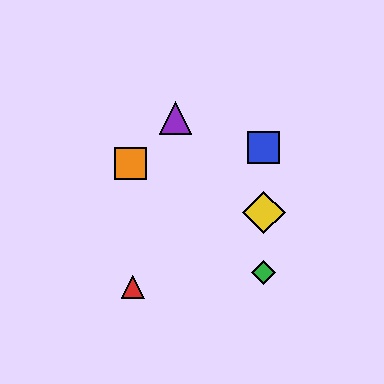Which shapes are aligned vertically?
The blue square, the green diamond, the yellow diamond are aligned vertically.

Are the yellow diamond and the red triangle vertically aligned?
No, the yellow diamond is at x≈264 and the red triangle is at x≈133.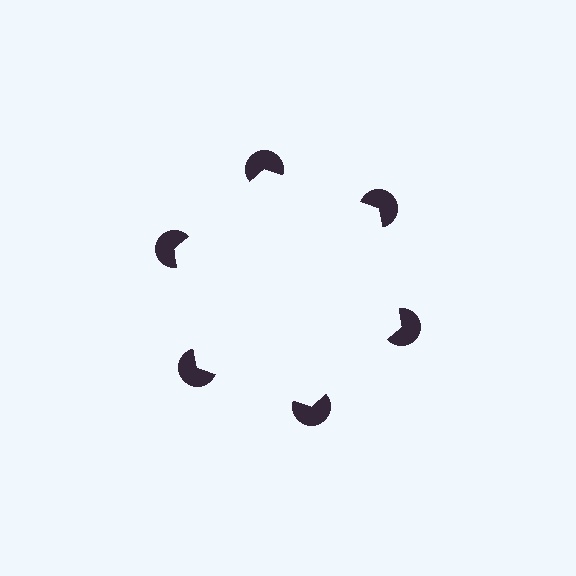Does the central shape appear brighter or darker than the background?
It typically appears slightly brighter than the background, even though no actual brightness change is drawn.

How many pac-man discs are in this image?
There are 6 — one at each vertex of the illusory hexagon.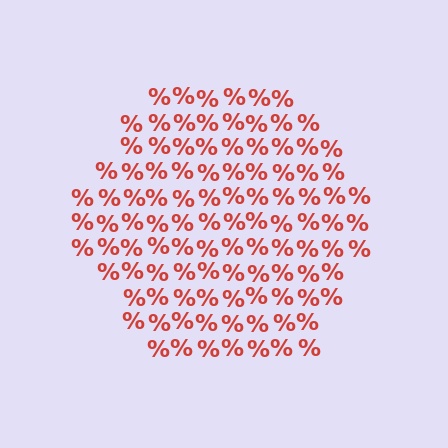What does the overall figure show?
The overall figure shows a hexagon.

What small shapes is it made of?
It is made of small percent signs.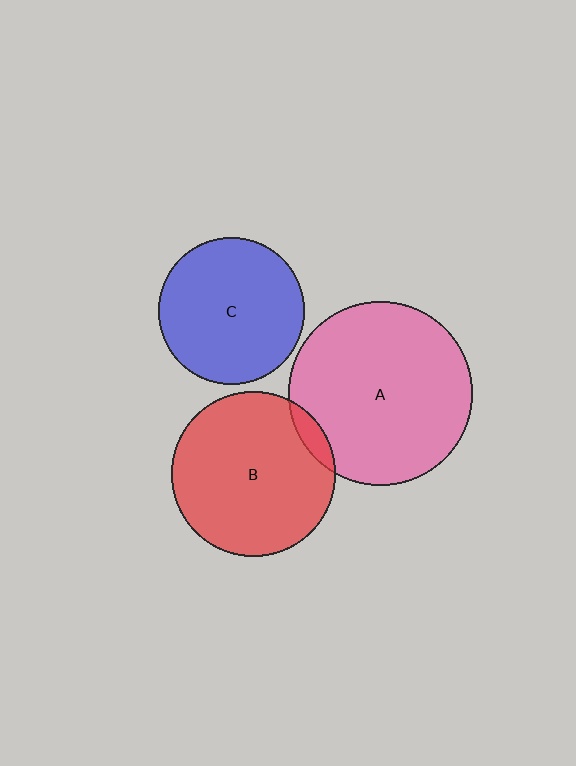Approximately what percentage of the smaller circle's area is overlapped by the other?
Approximately 5%.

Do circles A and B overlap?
Yes.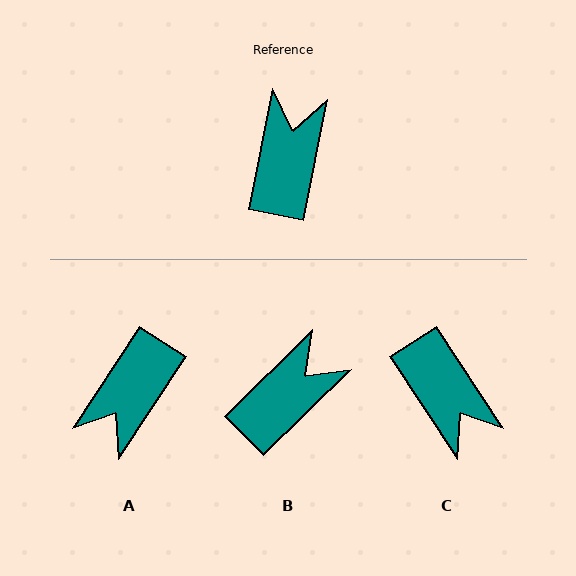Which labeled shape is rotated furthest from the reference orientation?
A, about 158 degrees away.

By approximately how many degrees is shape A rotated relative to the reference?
Approximately 158 degrees counter-clockwise.